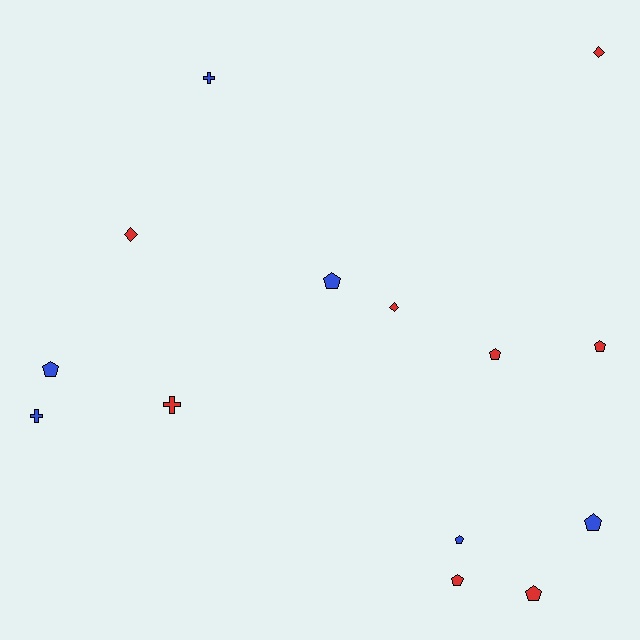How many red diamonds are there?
There are 3 red diamonds.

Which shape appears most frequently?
Pentagon, with 8 objects.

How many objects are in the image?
There are 14 objects.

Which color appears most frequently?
Red, with 8 objects.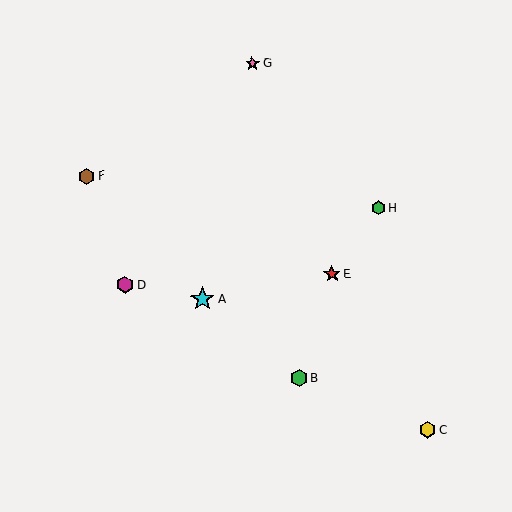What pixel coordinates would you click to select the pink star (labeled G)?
Click at (252, 63) to select the pink star G.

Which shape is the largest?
The cyan star (labeled A) is the largest.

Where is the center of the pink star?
The center of the pink star is at (252, 63).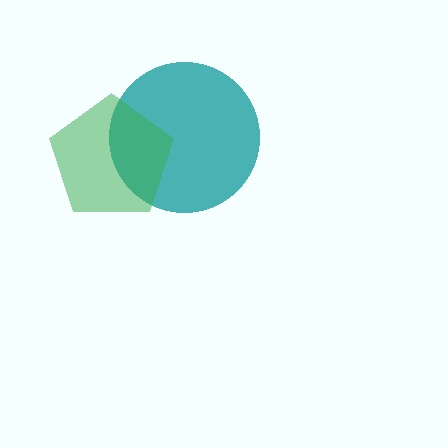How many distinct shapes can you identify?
There are 2 distinct shapes: a teal circle, a green pentagon.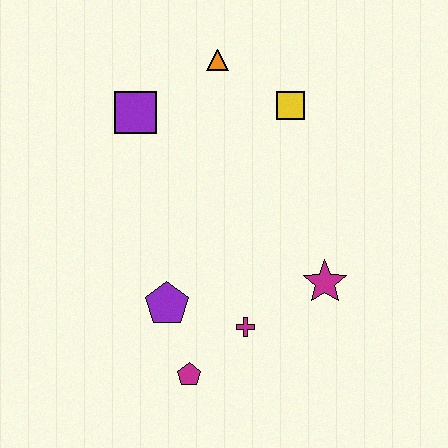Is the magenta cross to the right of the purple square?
Yes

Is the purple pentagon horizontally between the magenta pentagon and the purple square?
Yes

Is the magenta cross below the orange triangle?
Yes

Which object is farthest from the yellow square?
The magenta pentagon is farthest from the yellow square.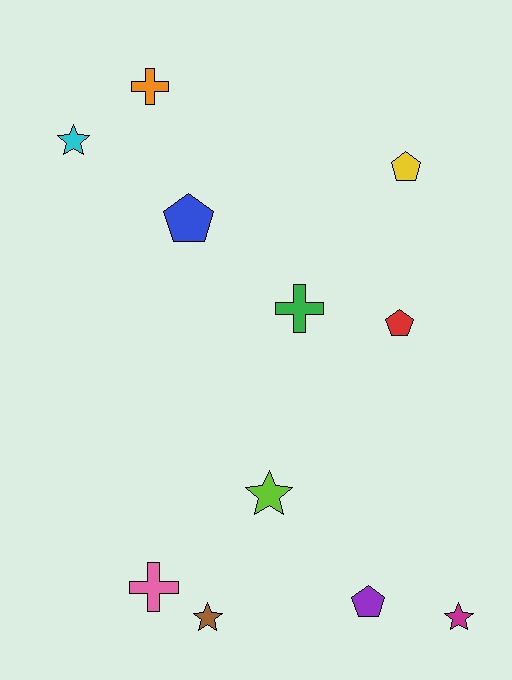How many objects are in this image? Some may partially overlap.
There are 11 objects.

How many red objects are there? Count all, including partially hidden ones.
There is 1 red object.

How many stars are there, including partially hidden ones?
There are 4 stars.